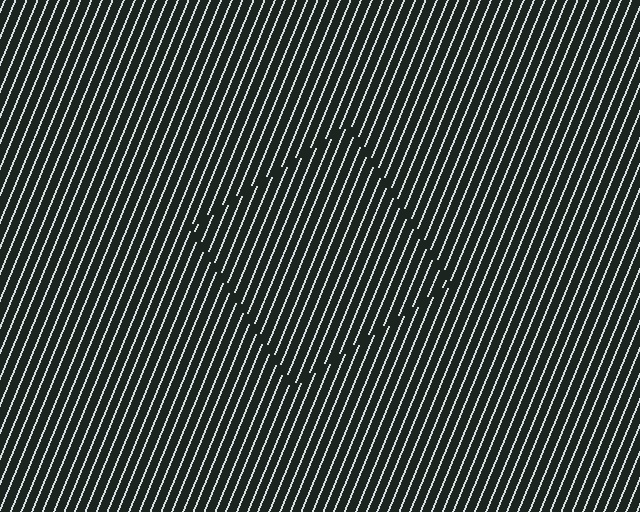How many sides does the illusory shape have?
4 sides — the line-ends trace a square.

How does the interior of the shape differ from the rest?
The interior of the shape contains the same grating, shifted by half a period — the contour is defined by the phase discontinuity where line-ends from the inner and outer gratings abut.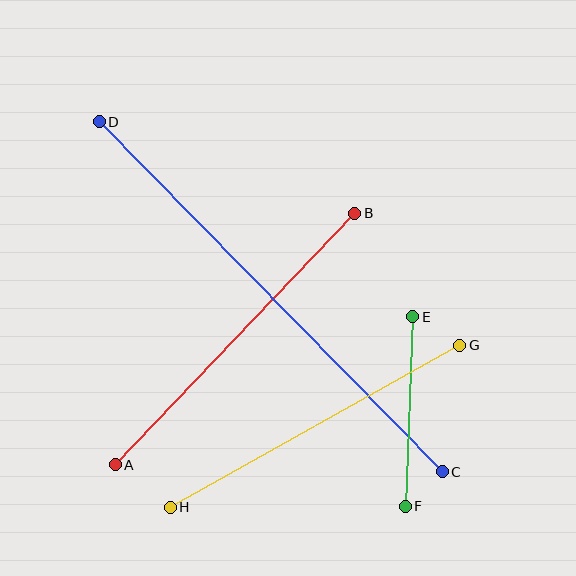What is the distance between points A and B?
The distance is approximately 347 pixels.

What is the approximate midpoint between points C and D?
The midpoint is at approximately (271, 297) pixels.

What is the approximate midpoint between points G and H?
The midpoint is at approximately (315, 426) pixels.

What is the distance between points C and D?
The distance is approximately 490 pixels.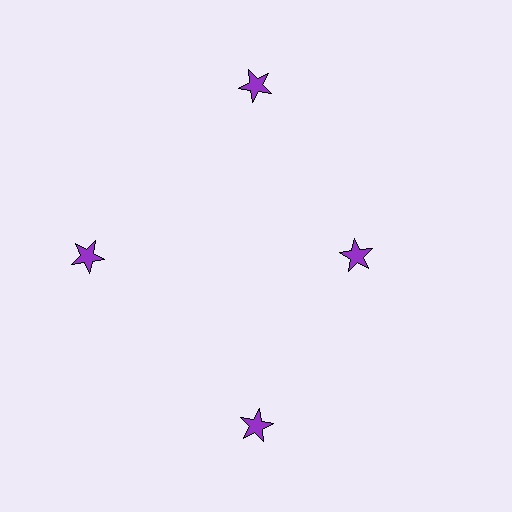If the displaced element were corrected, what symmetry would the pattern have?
It would have 4-fold rotational symmetry — the pattern would map onto itself every 90 degrees.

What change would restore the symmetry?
The symmetry would be restored by moving it outward, back onto the ring so that all 4 stars sit at equal angles and equal distance from the center.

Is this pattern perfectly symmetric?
No. The 4 purple stars are arranged in a ring, but one element near the 3 o'clock position is pulled inward toward the center, breaking the 4-fold rotational symmetry.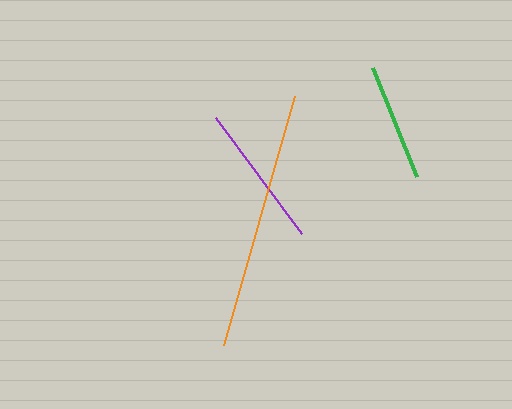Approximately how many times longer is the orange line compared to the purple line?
The orange line is approximately 1.8 times the length of the purple line.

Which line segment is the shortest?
The green line is the shortest at approximately 118 pixels.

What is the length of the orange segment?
The orange segment is approximately 259 pixels long.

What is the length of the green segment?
The green segment is approximately 118 pixels long.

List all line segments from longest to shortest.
From longest to shortest: orange, purple, green.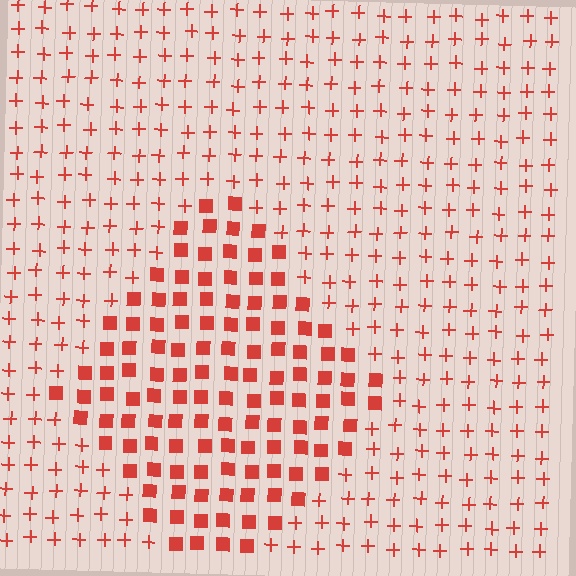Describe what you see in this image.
The image is filled with small red elements arranged in a uniform grid. A diamond-shaped region contains squares, while the surrounding area contains plus signs. The boundary is defined purely by the change in element shape.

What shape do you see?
I see a diamond.